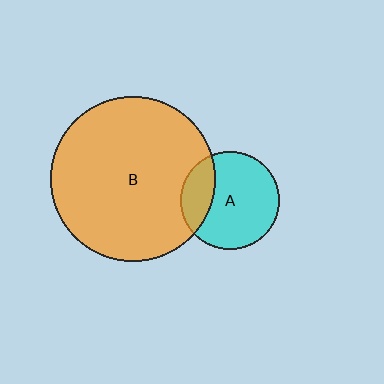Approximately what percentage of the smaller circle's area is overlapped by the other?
Approximately 25%.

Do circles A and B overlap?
Yes.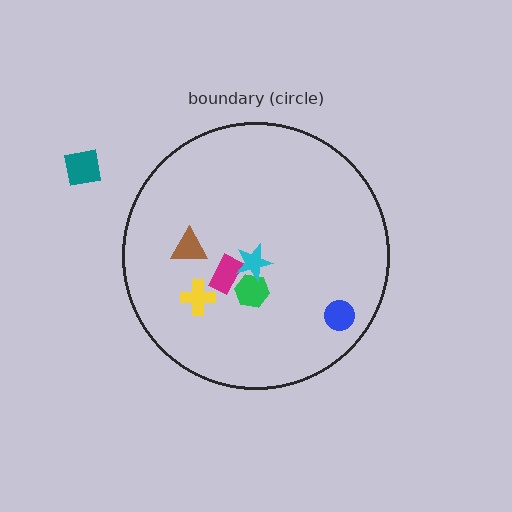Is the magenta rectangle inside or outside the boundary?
Inside.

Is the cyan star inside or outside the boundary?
Inside.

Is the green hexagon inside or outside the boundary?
Inside.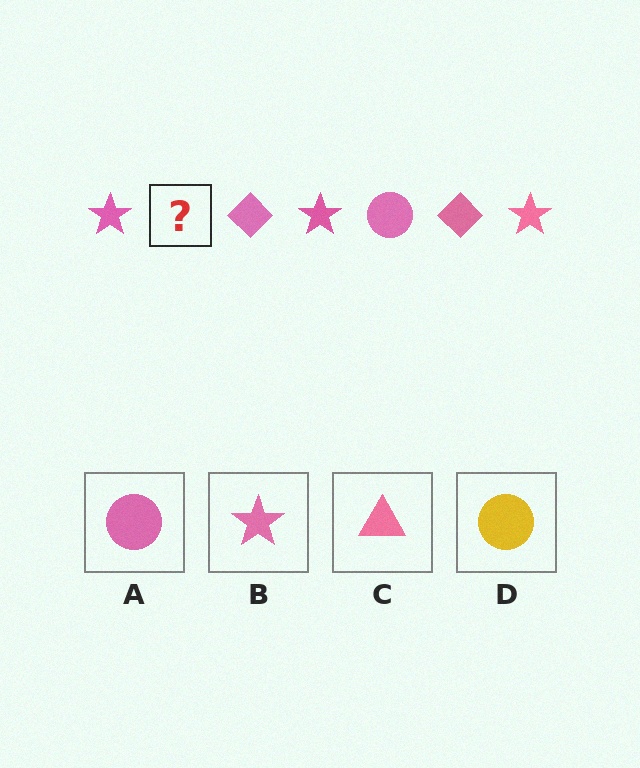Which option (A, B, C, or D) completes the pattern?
A.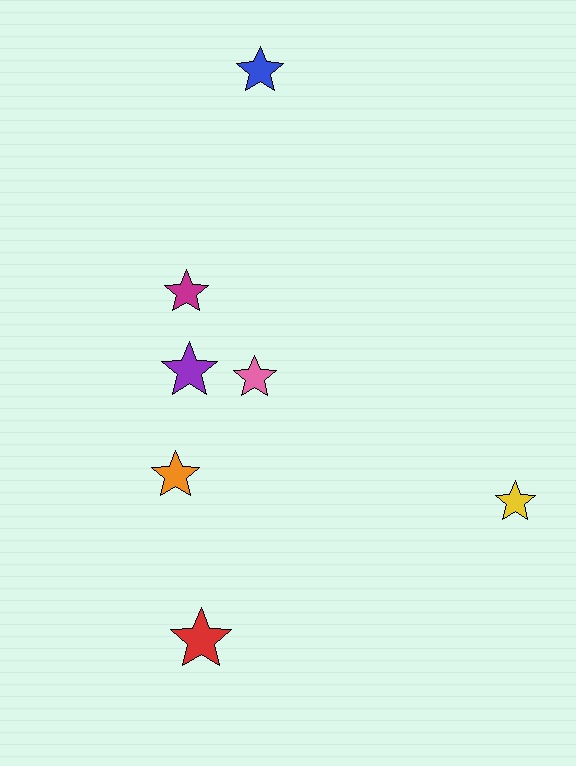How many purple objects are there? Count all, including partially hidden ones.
There is 1 purple object.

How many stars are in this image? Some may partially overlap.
There are 7 stars.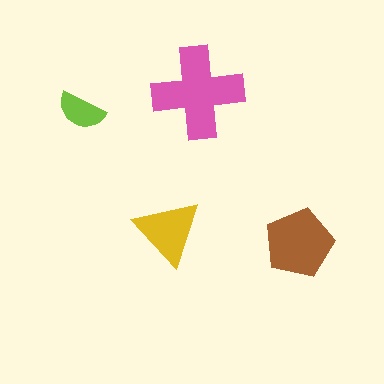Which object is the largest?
The pink cross.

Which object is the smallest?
The lime semicircle.